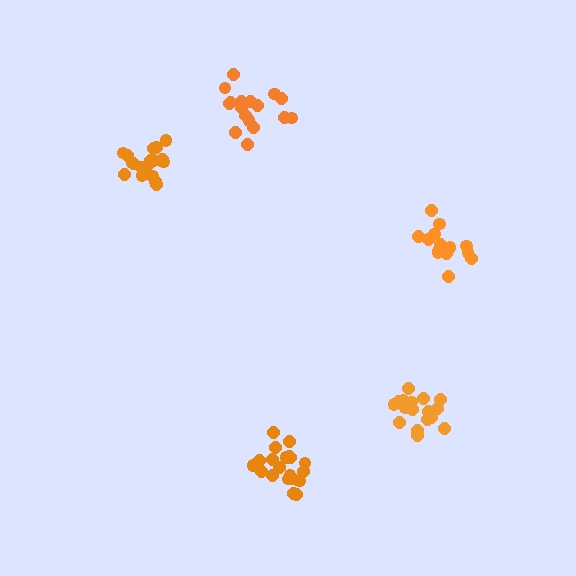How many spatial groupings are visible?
There are 5 spatial groupings.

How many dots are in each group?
Group 1: 18 dots, Group 2: 14 dots, Group 3: 20 dots, Group 4: 18 dots, Group 5: 20 dots (90 total).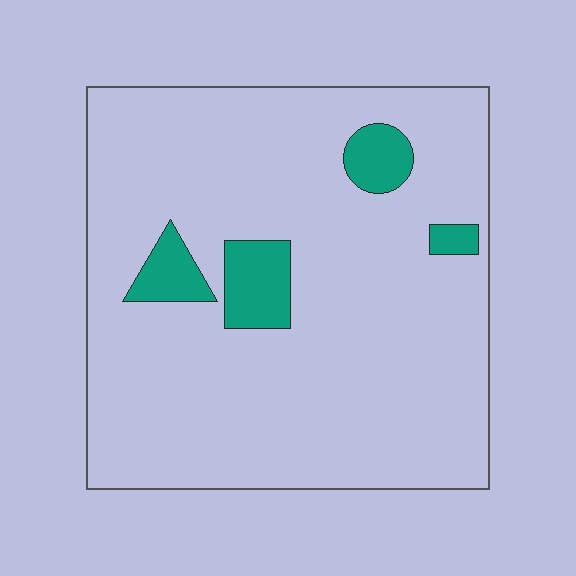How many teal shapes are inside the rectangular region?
4.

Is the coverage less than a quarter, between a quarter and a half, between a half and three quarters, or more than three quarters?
Less than a quarter.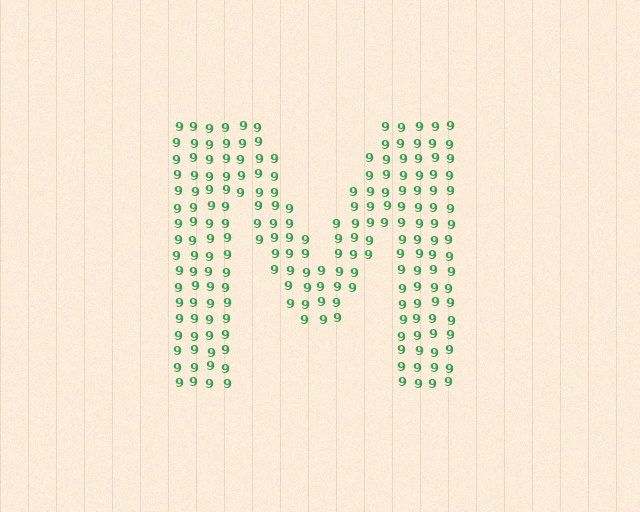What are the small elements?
The small elements are digit 9's.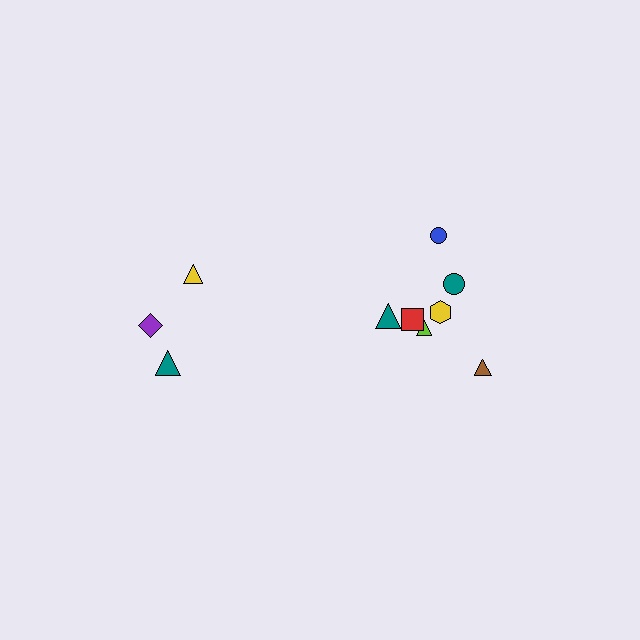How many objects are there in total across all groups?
There are 10 objects.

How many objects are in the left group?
There are 3 objects.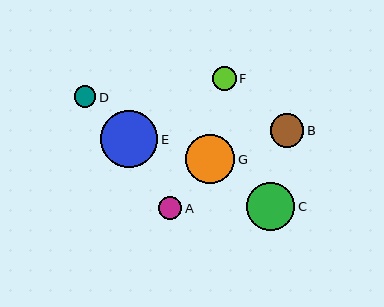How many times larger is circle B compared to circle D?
Circle B is approximately 1.5 times the size of circle D.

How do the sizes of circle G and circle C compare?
Circle G and circle C are approximately the same size.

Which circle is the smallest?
Circle D is the smallest with a size of approximately 22 pixels.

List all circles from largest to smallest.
From largest to smallest: E, G, C, B, F, A, D.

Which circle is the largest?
Circle E is the largest with a size of approximately 57 pixels.